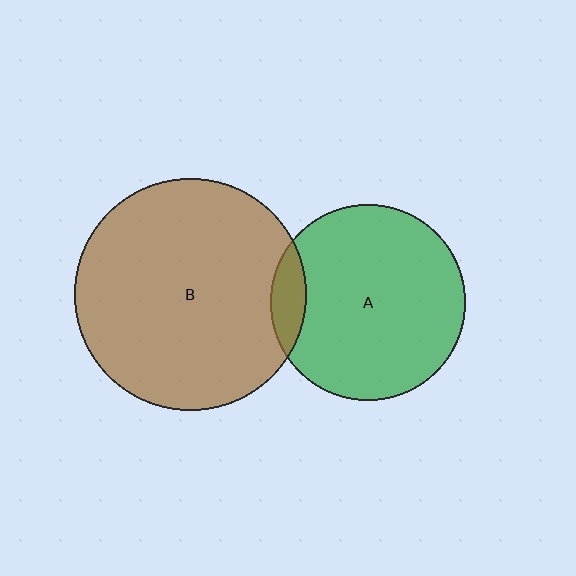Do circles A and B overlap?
Yes.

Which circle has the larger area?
Circle B (brown).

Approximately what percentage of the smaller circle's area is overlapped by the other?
Approximately 10%.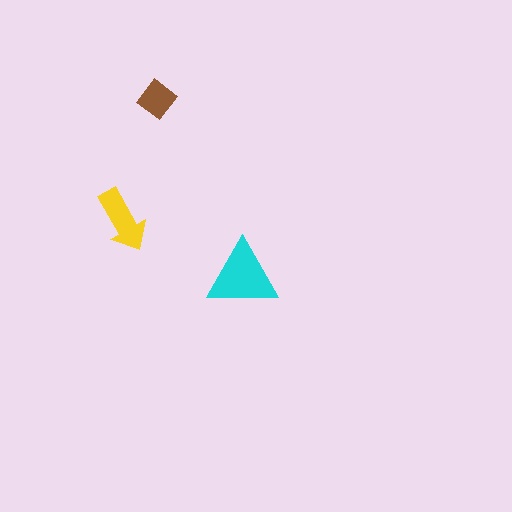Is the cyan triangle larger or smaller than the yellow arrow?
Larger.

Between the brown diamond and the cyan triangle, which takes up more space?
The cyan triangle.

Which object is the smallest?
The brown diamond.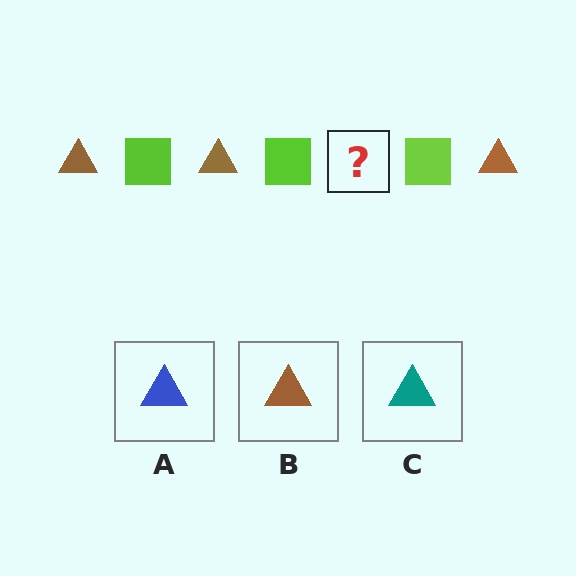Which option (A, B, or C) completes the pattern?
B.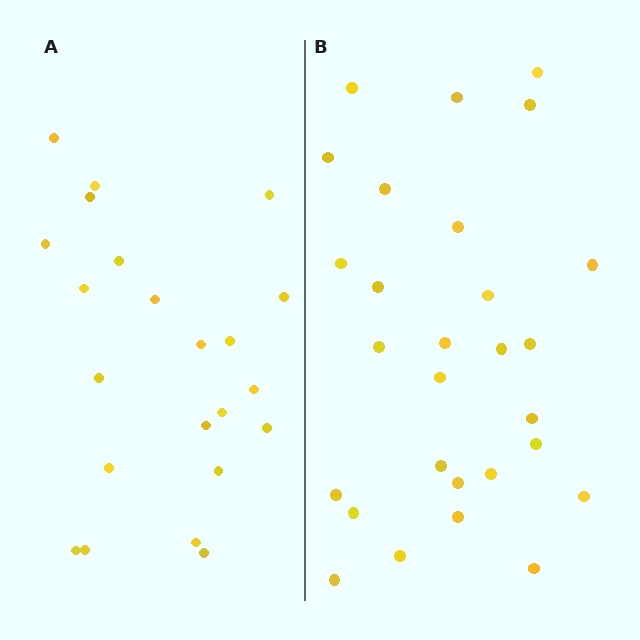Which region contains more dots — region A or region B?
Region B (the right region) has more dots.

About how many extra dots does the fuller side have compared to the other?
Region B has about 6 more dots than region A.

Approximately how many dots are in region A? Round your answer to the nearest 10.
About 20 dots. (The exact count is 22, which rounds to 20.)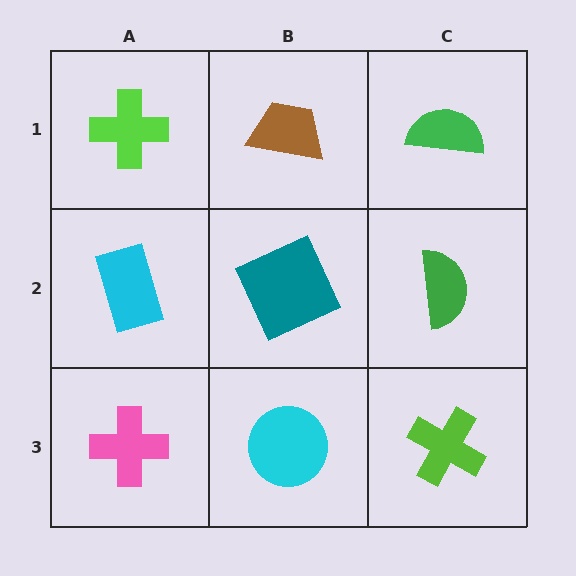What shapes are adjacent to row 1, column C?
A green semicircle (row 2, column C), a brown trapezoid (row 1, column B).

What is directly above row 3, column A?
A cyan rectangle.